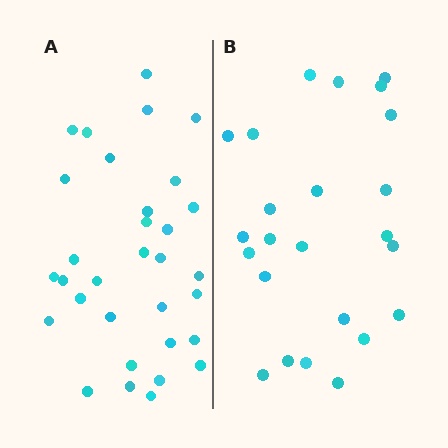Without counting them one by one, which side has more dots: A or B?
Region A (the left region) has more dots.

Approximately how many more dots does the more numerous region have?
Region A has roughly 8 or so more dots than region B.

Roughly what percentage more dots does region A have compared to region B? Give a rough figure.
About 35% more.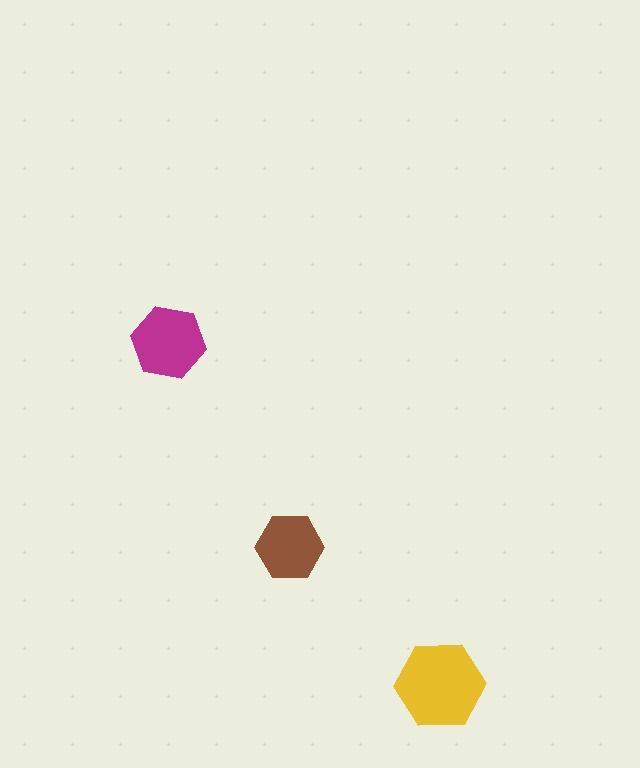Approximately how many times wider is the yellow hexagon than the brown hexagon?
About 1.5 times wider.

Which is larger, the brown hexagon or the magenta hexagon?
The magenta one.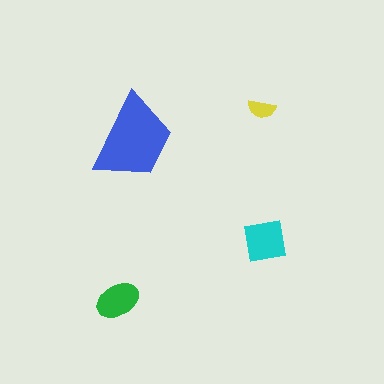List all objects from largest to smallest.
The blue trapezoid, the cyan square, the green ellipse, the yellow semicircle.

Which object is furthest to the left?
The green ellipse is leftmost.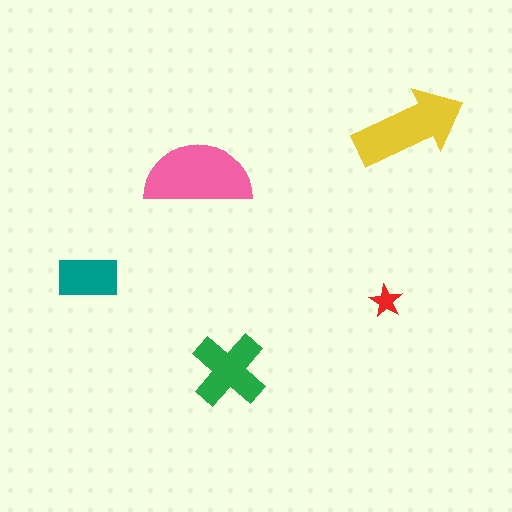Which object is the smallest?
The red star.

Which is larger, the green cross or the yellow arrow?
The yellow arrow.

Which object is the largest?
The pink semicircle.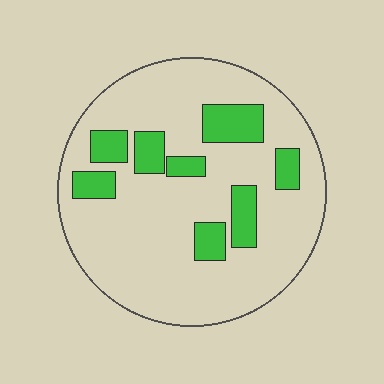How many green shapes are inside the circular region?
8.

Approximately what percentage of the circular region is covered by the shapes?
Approximately 20%.